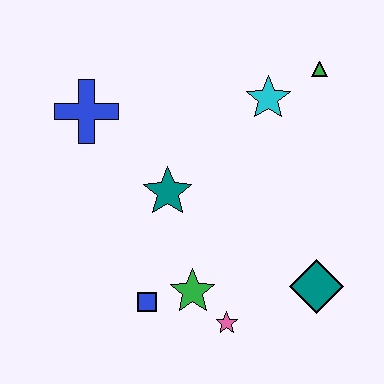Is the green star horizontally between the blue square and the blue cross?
No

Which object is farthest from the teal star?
The green triangle is farthest from the teal star.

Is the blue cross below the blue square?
No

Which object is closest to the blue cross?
The teal star is closest to the blue cross.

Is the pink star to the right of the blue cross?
Yes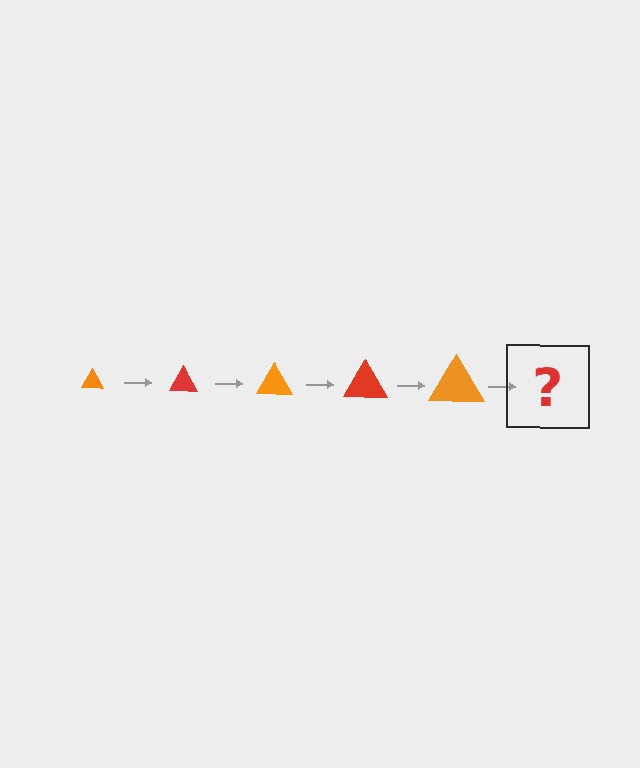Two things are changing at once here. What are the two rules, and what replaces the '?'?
The two rules are that the triangle grows larger each step and the color cycles through orange and red. The '?' should be a red triangle, larger than the previous one.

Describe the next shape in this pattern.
It should be a red triangle, larger than the previous one.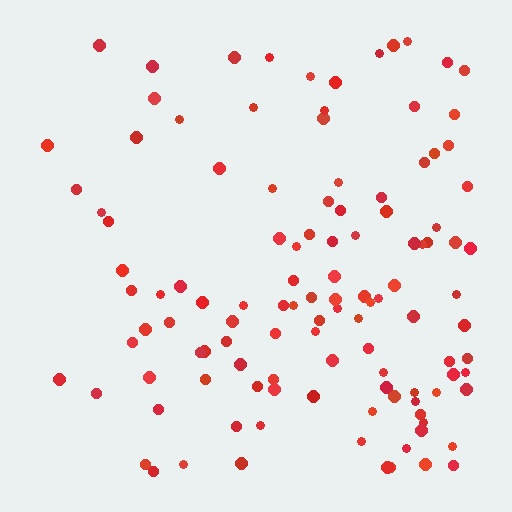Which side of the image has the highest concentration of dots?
The right.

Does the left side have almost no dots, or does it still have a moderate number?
Still a moderate number, just noticeably fewer than the right.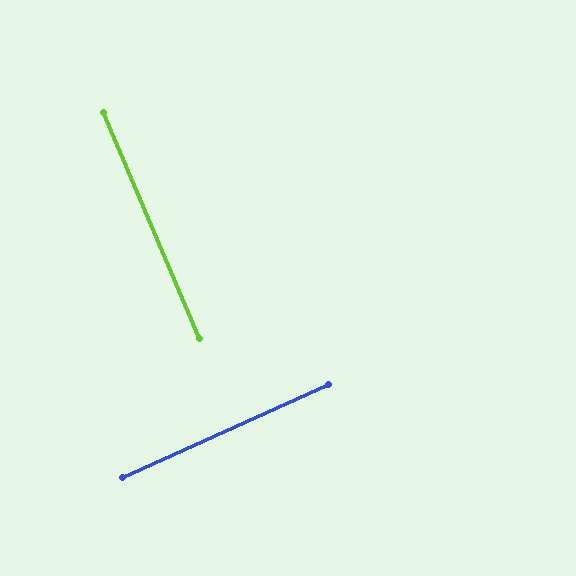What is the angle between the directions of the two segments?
Approximately 89 degrees.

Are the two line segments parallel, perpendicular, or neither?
Perpendicular — they meet at approximately 89°.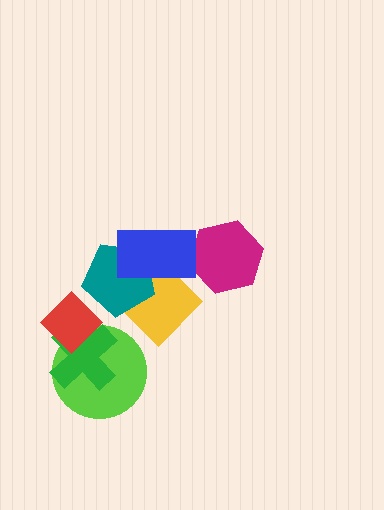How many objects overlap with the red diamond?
2 objects overlap with the red diamond.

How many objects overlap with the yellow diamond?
2 objects overlap with the yellow diamond.